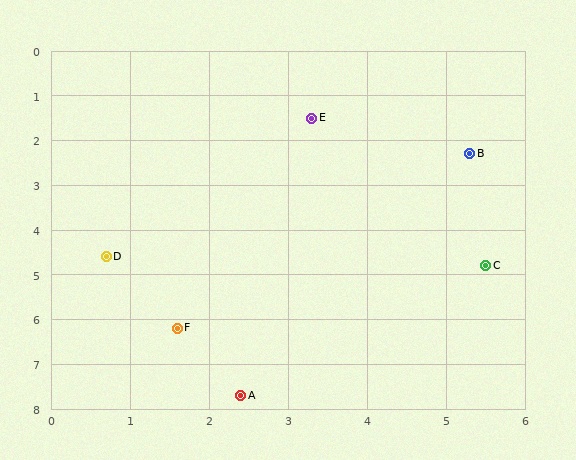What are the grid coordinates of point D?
Point D is at approximately (0.7, 4.6).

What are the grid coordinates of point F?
Point F is at approximately (1.6, 6.2).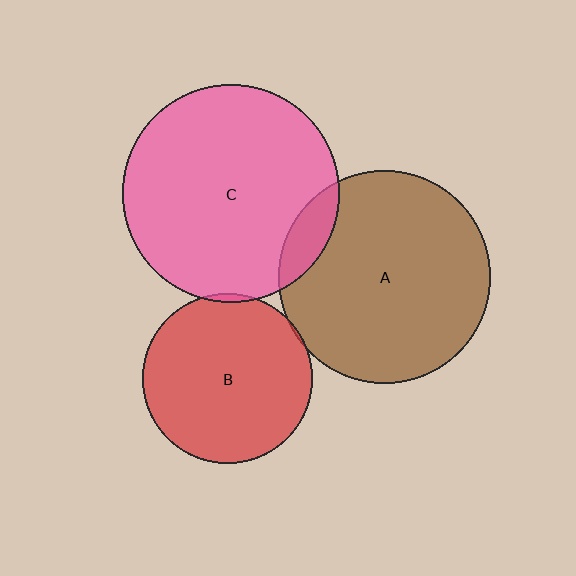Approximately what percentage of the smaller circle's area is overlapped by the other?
Approximately 5%.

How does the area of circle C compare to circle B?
Approximately 1.6 times.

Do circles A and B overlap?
Yes.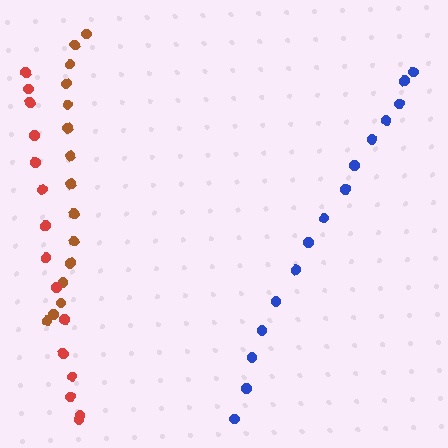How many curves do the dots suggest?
There are 3 distinct paths.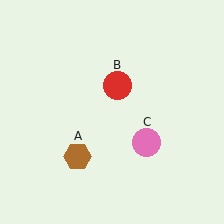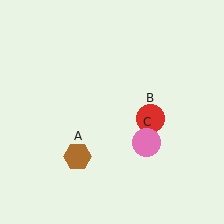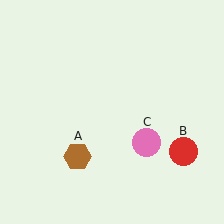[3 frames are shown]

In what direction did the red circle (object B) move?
The red circle (object B) moved down and to the right.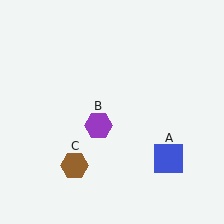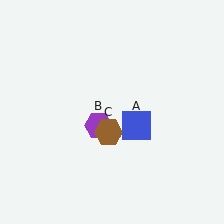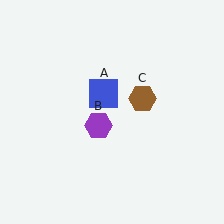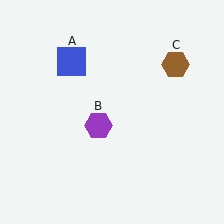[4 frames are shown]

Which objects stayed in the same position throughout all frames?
Purple hexagon (object B) remained stationary.